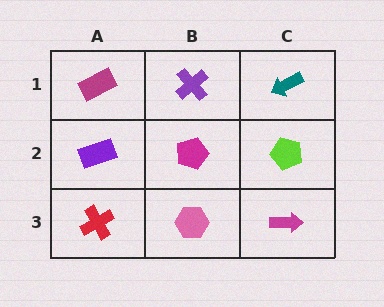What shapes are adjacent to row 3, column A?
A purple rectangle (row 2, column A), a pink hexagon (row 3, column B).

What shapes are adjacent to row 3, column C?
A lime pentagon (row 2, column C), a pink hexagon (row 3, column B).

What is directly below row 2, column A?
A red cross.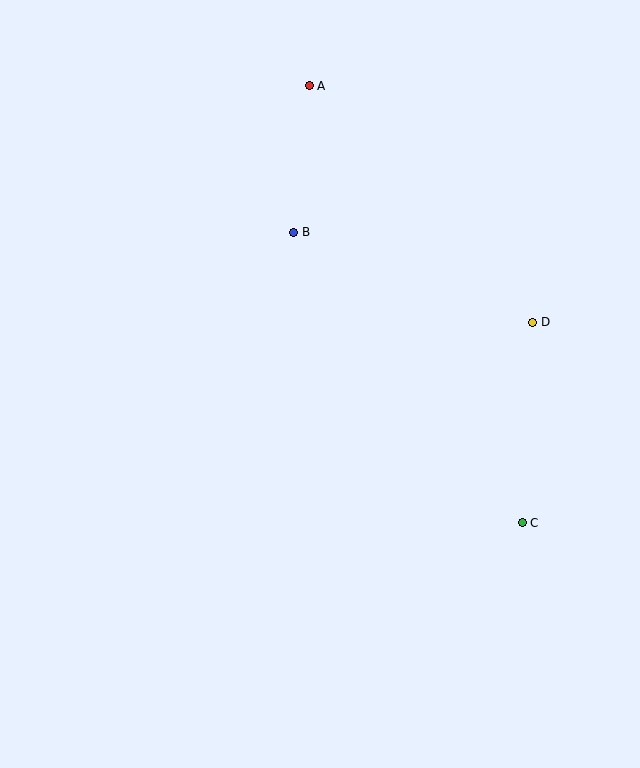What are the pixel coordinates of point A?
Point A is at (309, 86).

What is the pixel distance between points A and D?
The distance between A and D is 325 pixels.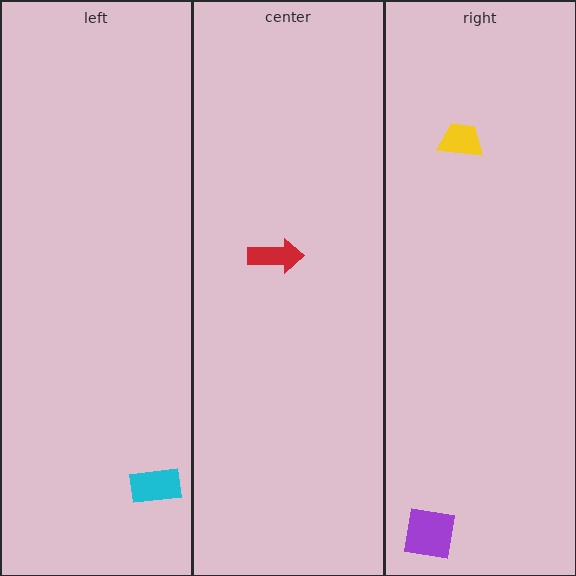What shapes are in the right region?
The yellow trapezoid, the purple square.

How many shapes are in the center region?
1.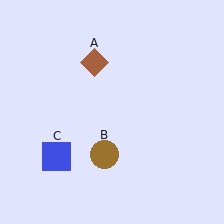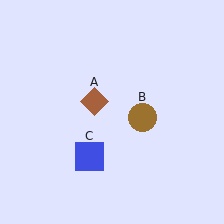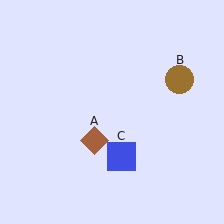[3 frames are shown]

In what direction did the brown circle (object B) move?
The brown circle (object B) moved up and to the right.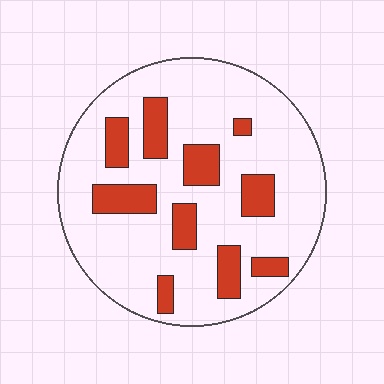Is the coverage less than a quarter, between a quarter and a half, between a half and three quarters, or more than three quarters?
Less than a quarter.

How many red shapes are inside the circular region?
10.